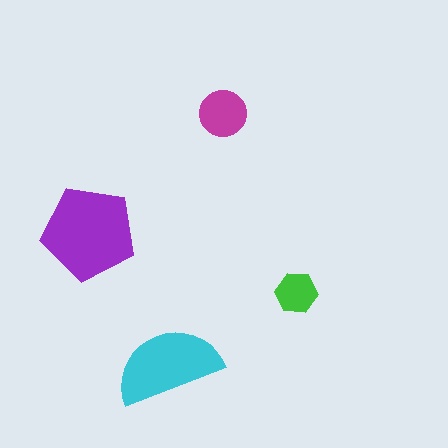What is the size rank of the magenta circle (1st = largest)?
3rd.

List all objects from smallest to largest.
The green hexagon, the magenta circle, the cyan semicircle, the purple pentagon.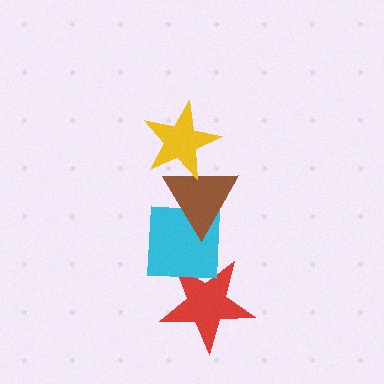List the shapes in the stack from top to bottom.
From top to bottom: the yellow star, the brown triangle, the cyan square, the red star.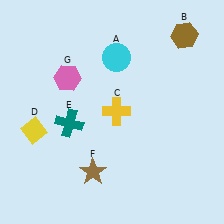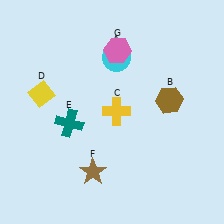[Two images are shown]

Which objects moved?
The objects that moved are: the brown hexagon (B), the yellow diamond (D), the pink hexagon (G).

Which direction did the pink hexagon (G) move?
The pink hexagon (G) moved right.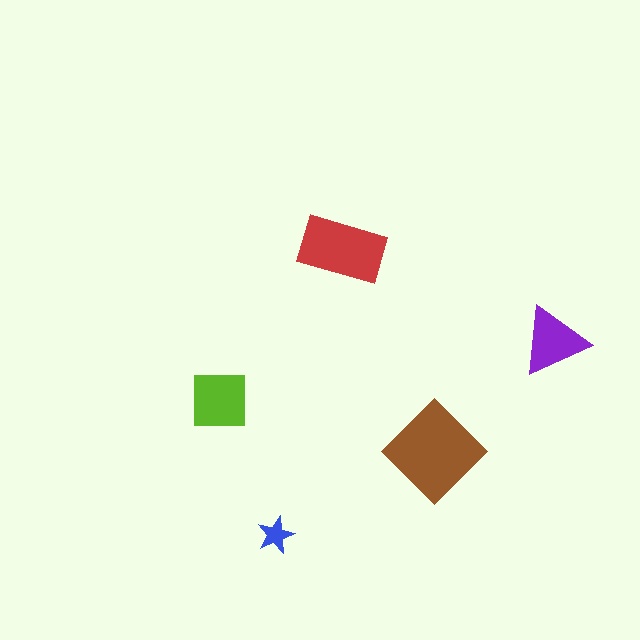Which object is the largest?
The brown diamond.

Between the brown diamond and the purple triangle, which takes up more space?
The brown diamond.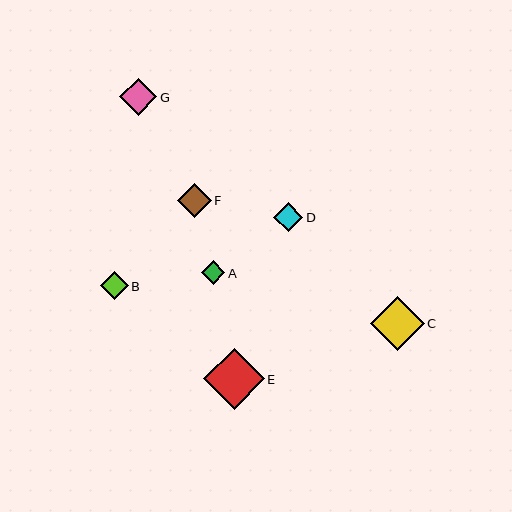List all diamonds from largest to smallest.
From largest to smallest: E, C, G, F, D, B, A.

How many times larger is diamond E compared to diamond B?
Diamond E is approximately 2.2 times the size of diamond B.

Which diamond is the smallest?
Diamond A is the smallest with a size of approximately 24 pixels.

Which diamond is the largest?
Diamond E is the largest with a size of approximately 60 pixels.